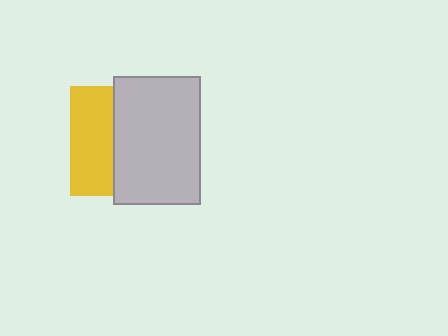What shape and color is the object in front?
The object in front is a light gray rectangle.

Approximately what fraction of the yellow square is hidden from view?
Roughly 60% of the yellow square is hidden behind the light gray rectangle.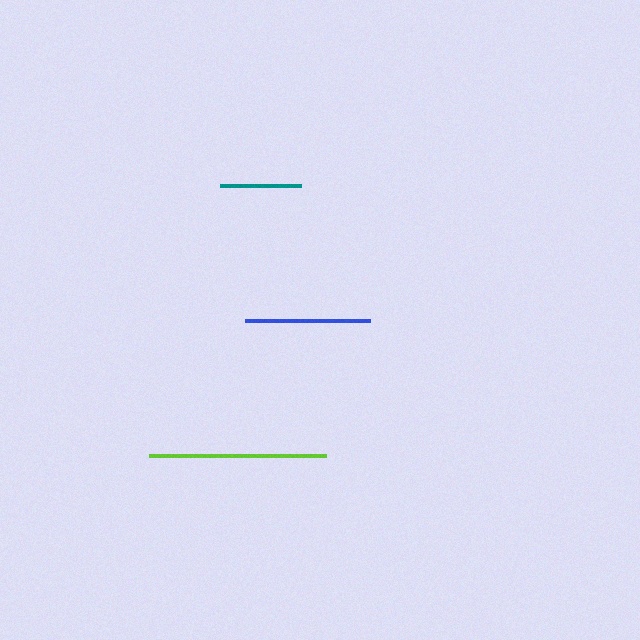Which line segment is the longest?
The lime line is the longest at approximately 177 pixels.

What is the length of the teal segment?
The teal segment is approximately 81 pixels long.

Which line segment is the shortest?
The teal line is the shortest at approximately 81 pixels.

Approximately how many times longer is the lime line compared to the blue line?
The lime line is approximately 1.4 times the length of the blue line.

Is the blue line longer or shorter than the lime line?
The lime line is longer than the blue line.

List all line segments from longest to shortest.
From longest to shortest: lime, blue, teal.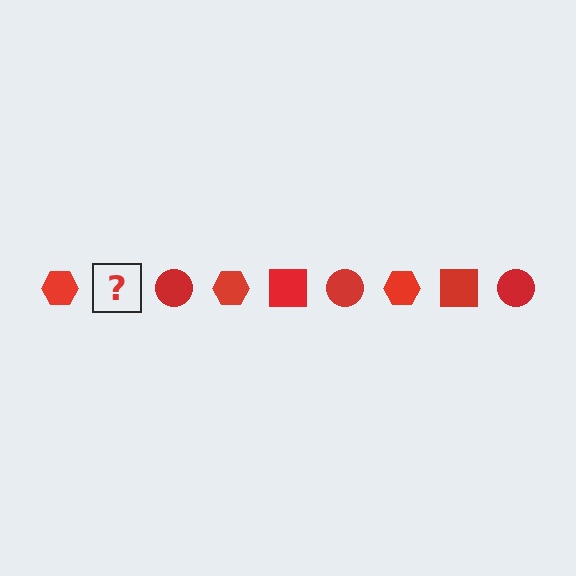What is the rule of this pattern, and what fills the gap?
The rule is that the pattern cycles through hexagon, square, circle shapes in red. The gap should be filled with a red square.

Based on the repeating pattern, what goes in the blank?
The blank should be a red square.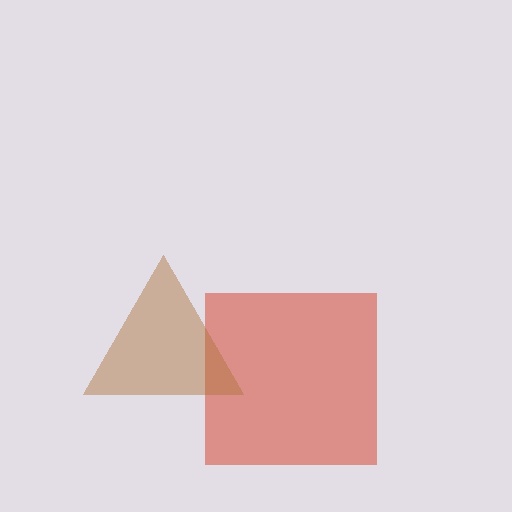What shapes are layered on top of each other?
The layered shapes are: a red square, a brown triangle.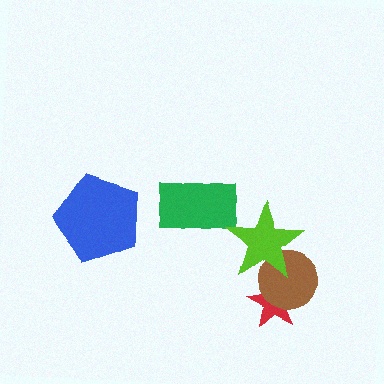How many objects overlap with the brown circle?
2 objects overlap with the brown circle.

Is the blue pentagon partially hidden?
No, no other shape covers it.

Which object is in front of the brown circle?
The lime star is in front of the brown circle.